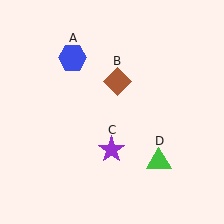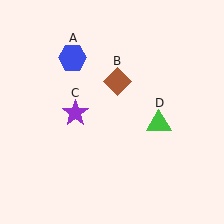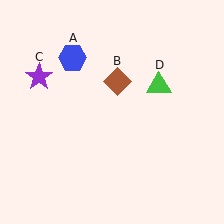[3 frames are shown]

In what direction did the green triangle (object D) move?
The green triangle (object D) moved up.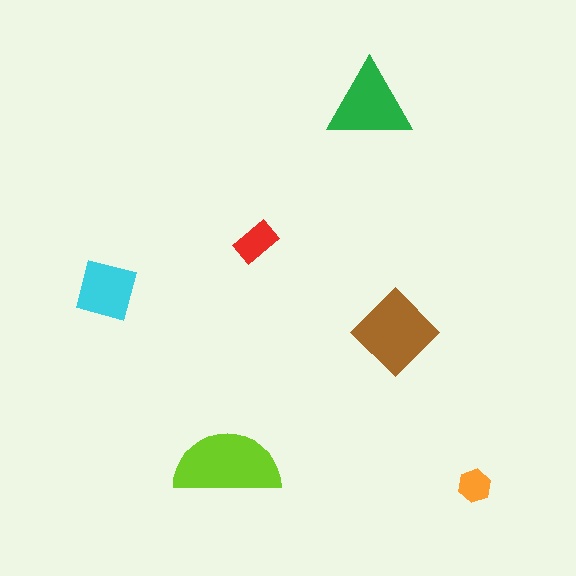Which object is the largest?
The lime semicircle.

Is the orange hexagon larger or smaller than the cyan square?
Smaller.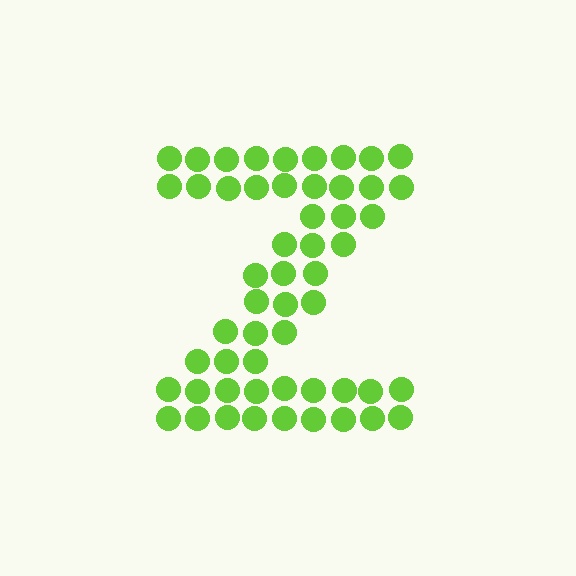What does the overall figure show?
The overall figure shows the letter Z.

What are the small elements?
The small elements are circles.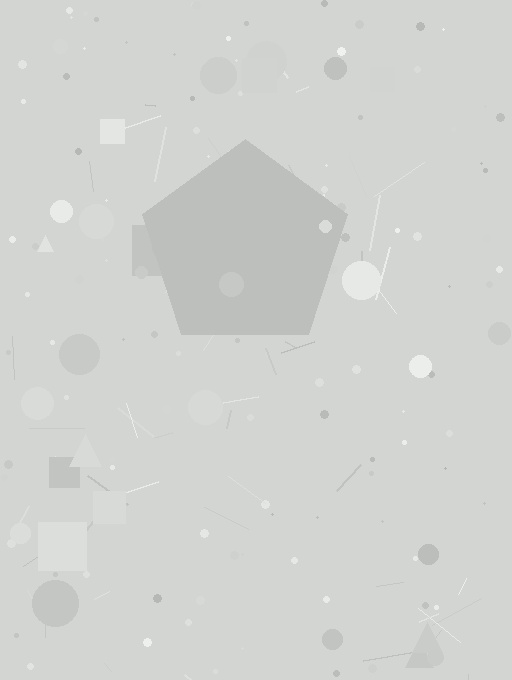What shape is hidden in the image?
A pentagon is hidden in the image.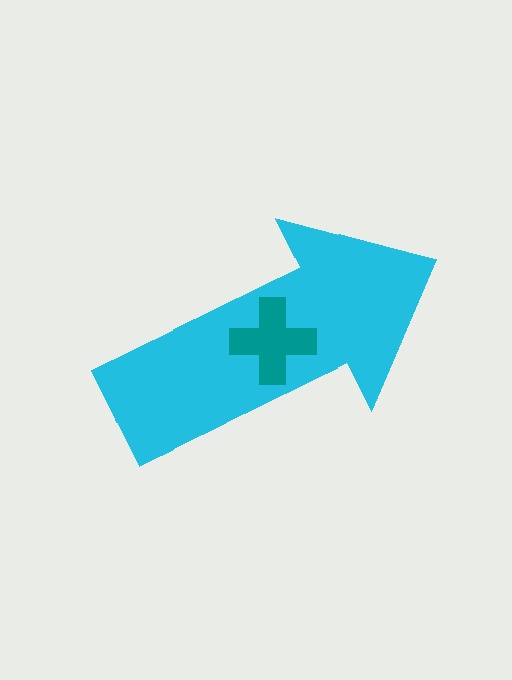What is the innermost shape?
The teal cross.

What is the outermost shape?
The cyan arrow.